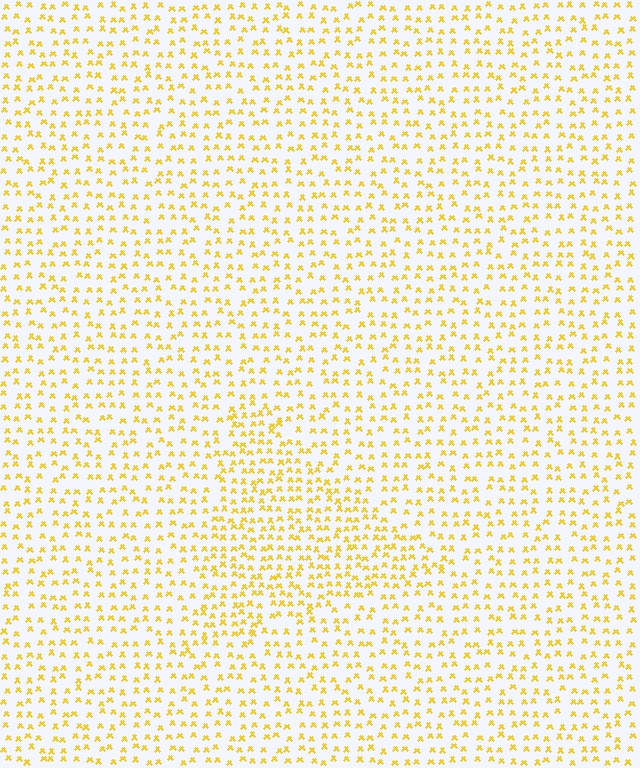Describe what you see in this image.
The image contains small yellow elements arranged at two different densities. A triangle-shaped region is visible where the elements are more densely packed than the surrounding area.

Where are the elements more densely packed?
The elements are more densely packed inside the triangle boundary.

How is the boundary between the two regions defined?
The boundary is defined by a change in element density (approximately 1.5x ratio). All elements are the same color, size, and shape.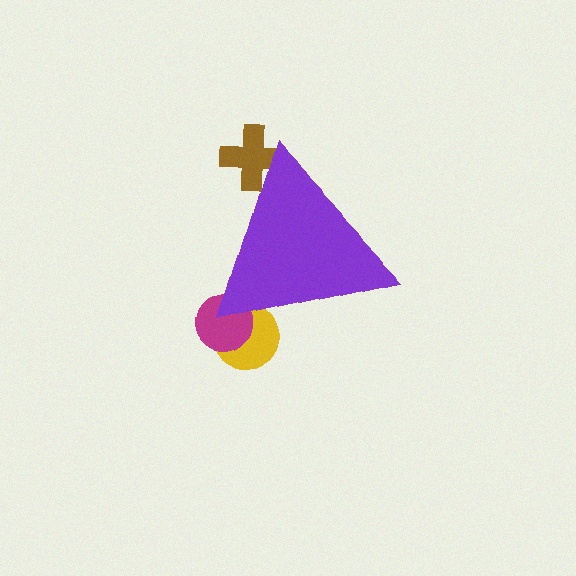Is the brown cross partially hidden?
Yes, the brown cross is partially hidden behind the purple triangle.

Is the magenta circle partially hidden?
Yes, the magenta circle is partially hidden behind the purple triangle.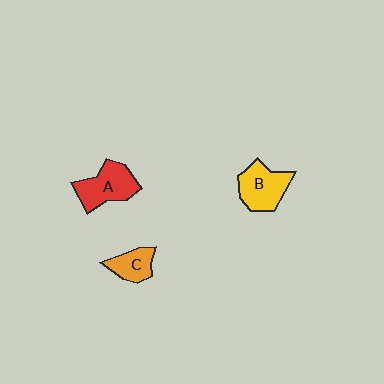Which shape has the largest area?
Shape A (red).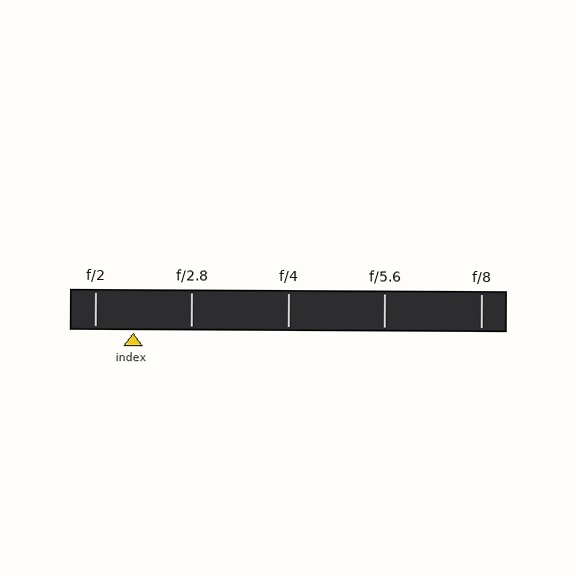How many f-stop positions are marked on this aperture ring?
There are 5 f-stop positions marked.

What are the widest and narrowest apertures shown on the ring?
The widest aperture shown is f/2 and the narrowest is f/8.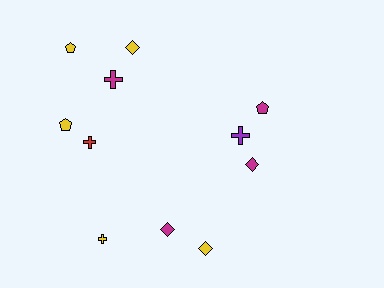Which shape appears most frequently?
Cross, with 4 objects.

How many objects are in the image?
There are 11 objects.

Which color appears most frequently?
Yellow, with 5 objects.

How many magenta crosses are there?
There is 1 magenta cross.